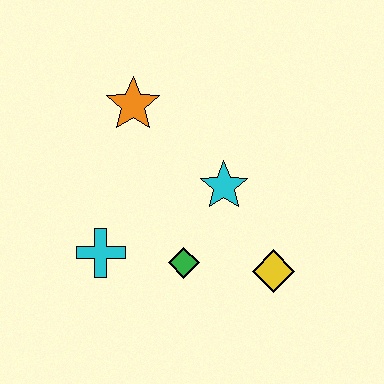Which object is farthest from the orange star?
The yellow diamond is farthest from the orange star.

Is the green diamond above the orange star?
No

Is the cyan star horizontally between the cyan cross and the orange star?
No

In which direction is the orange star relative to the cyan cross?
The orange star is above the cyan cross.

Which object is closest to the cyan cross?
The green diamond is closest to the cyan cross.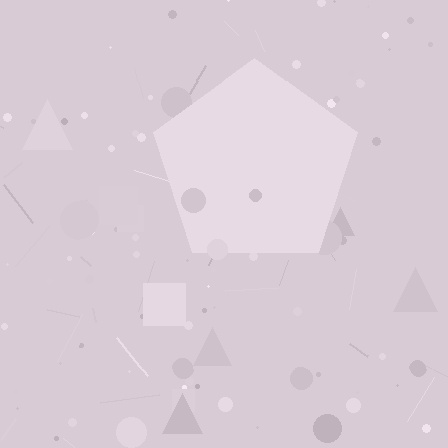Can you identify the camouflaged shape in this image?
The camouflaged shape is a pentagon.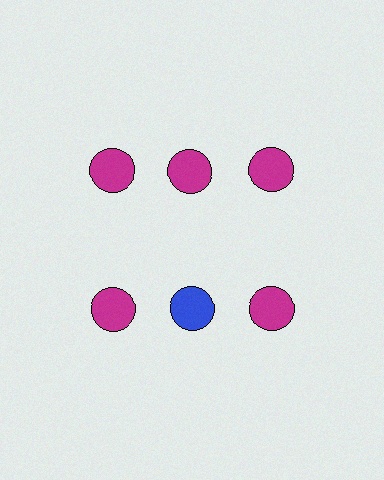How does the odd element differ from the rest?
It has a different color: blue instead of magenta.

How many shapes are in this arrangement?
There are 6 shapes arranged in a grid pattern.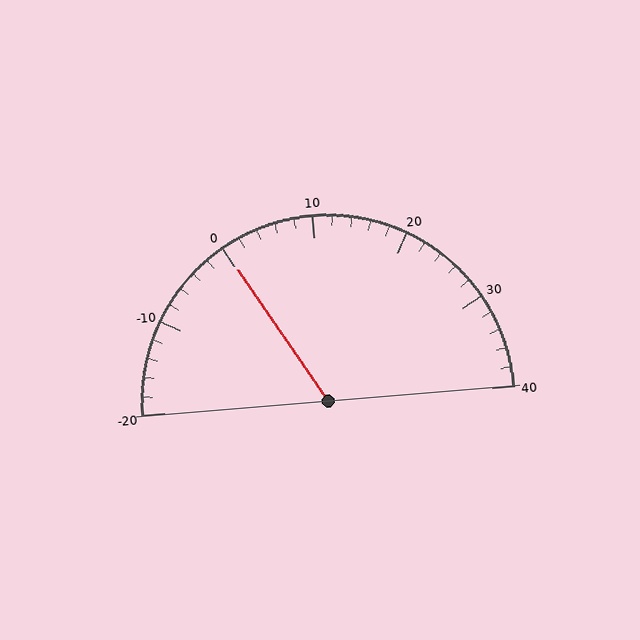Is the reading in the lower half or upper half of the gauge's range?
The reading is in the lower half of the range (-20 to 40).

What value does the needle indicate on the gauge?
The needle indicates approximately 0.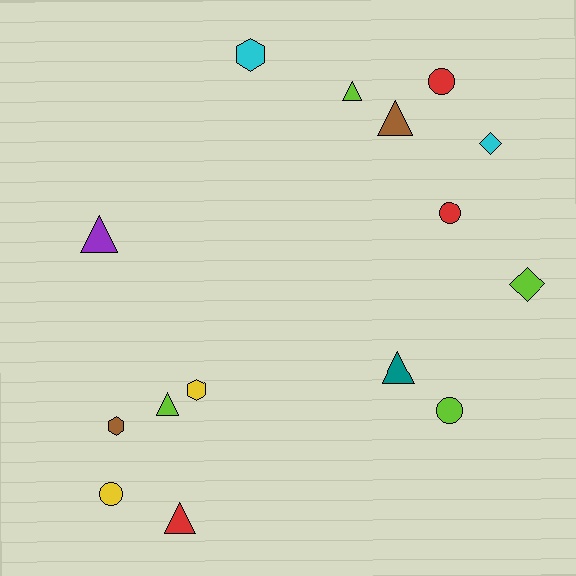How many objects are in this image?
There are 15 objects.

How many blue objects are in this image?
There are no blue objects.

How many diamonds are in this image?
There are 2 diamonds.